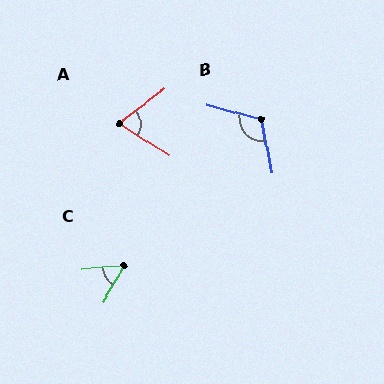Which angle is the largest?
B, at approximately 117 degrees.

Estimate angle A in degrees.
Approximately 70 degrees.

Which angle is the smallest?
C, at approximately 55 degrees.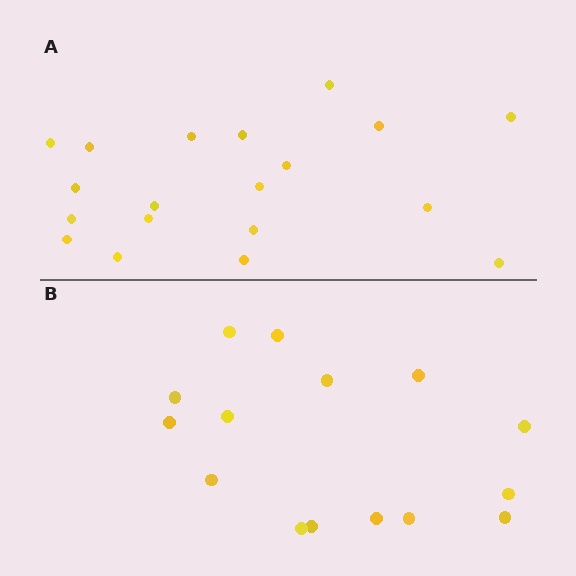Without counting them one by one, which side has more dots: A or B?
Region A (the top region) has more dots.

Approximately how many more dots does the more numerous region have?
Region A has about 4 more dots than region B.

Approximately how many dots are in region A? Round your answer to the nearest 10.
About 20 dots. (The exact count is 19, which rounds to 20.)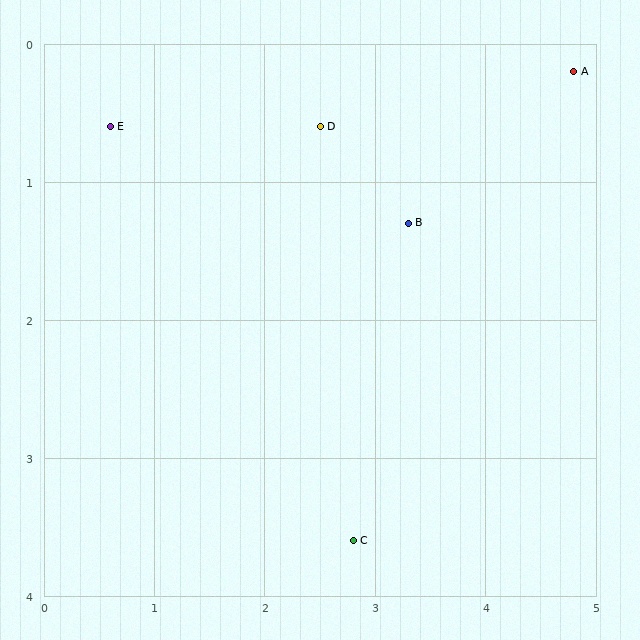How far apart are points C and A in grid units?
Points C and A are about 3.9 grid units apart.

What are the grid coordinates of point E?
Point E is at approximately (0.6, 0.6).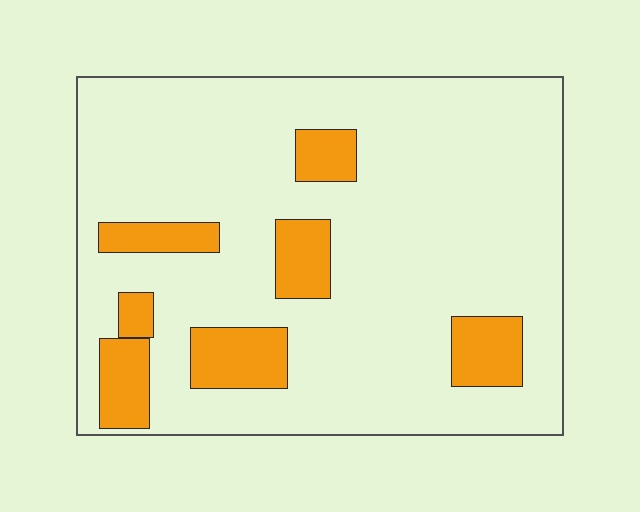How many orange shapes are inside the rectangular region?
7.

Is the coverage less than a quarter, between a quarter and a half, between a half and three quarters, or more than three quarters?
Less than a quarter.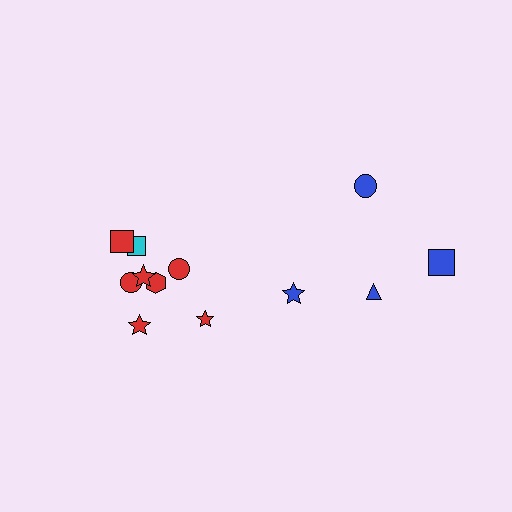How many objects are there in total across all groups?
There are 12 objects.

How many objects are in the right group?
There are 4 objects.